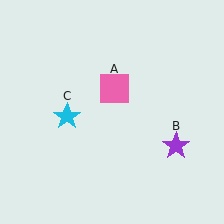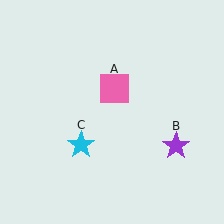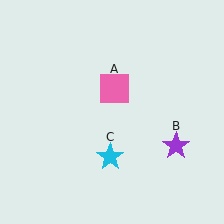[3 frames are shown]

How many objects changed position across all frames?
1 object changed position: cyan star (object C).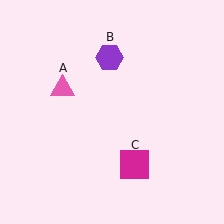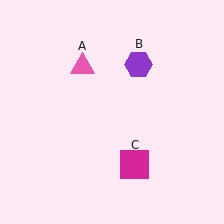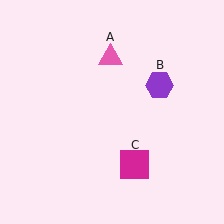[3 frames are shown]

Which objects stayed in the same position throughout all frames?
Magenta square (object C) remained stationary.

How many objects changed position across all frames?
2 objects changed position: pink triangle (object A), purple hexagon (object B).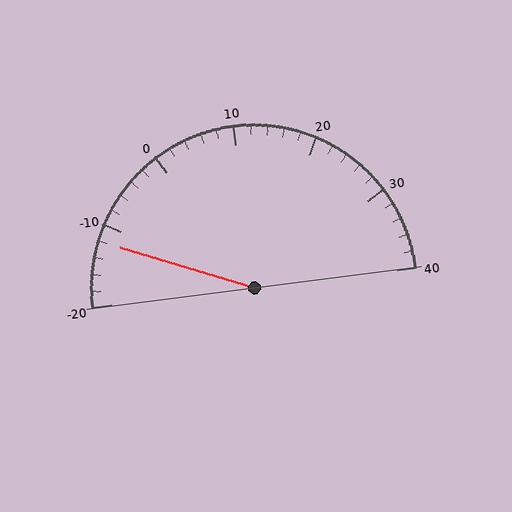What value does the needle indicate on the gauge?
The needle indicates approximately -12.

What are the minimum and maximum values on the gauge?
The gauge ranges from -20 to 40.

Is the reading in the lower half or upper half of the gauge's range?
The reading is in the lower half of the range (-20 to 40).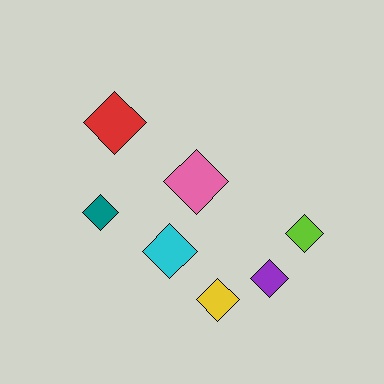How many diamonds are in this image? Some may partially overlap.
There are 7 diamonds.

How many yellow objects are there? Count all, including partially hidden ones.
There is 1 yellow object.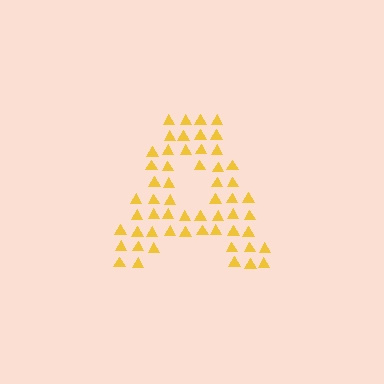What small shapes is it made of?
It is made of small triangles.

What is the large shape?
The large shape is the letter A.